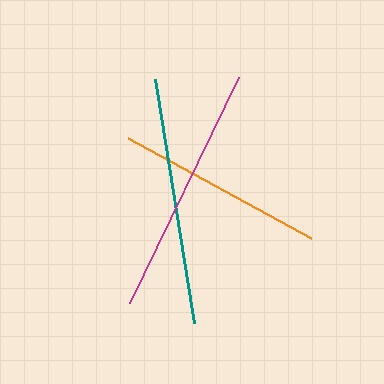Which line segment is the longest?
The magenta line is the longest at approximately 251 pixels.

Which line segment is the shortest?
The orange line is the shortest at approximately 209 pixels.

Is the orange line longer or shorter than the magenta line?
The magenta line is longer than the orange line.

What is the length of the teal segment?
The teal segment is approximately 248 pixels long.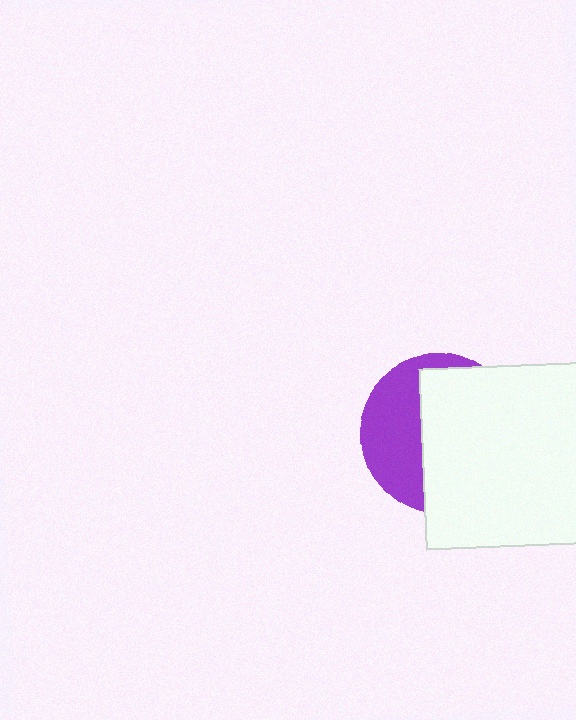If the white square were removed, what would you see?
You would see the complete purple circle.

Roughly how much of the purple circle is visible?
A small part of it is visible (roughly 38%).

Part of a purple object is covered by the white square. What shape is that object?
It is a circle.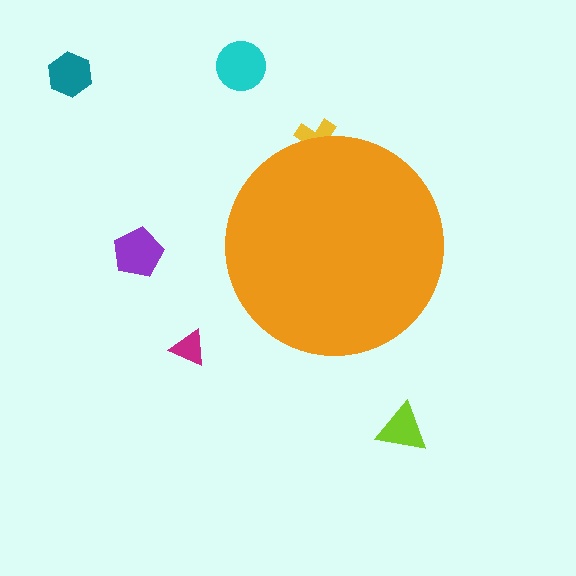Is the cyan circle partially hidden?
No, the cyan circle is fully visible.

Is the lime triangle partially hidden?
No, the lime triangle is fully visible.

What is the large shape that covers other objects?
An orange circle.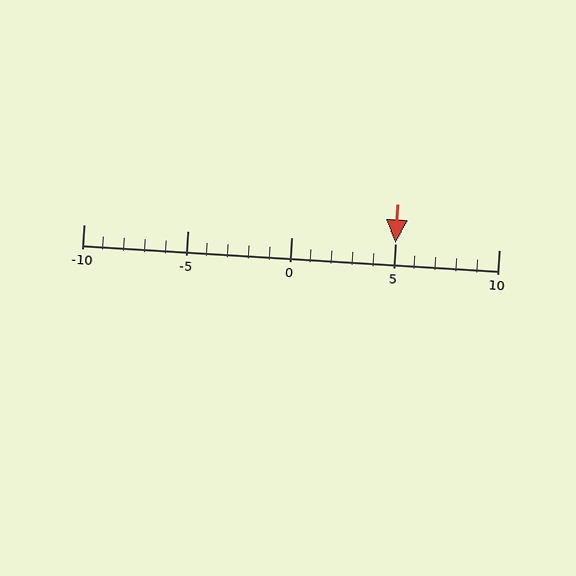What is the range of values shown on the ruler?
The ruler shows values from -10 to 10.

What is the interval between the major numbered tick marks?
The major tick marks are spaced 5 units apart.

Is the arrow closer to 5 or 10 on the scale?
The arrow is closer to 5.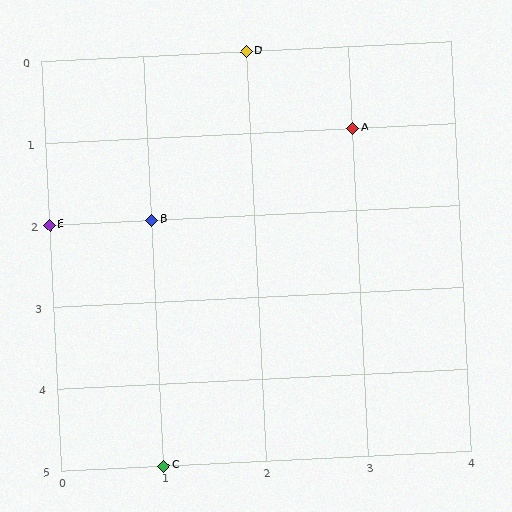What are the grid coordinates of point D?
Point D is at grid coordinates (2, 0).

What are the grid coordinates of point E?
Point E is at grid coordinates (0, 2).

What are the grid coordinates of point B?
Point B is at grid coordinates (1, 2).